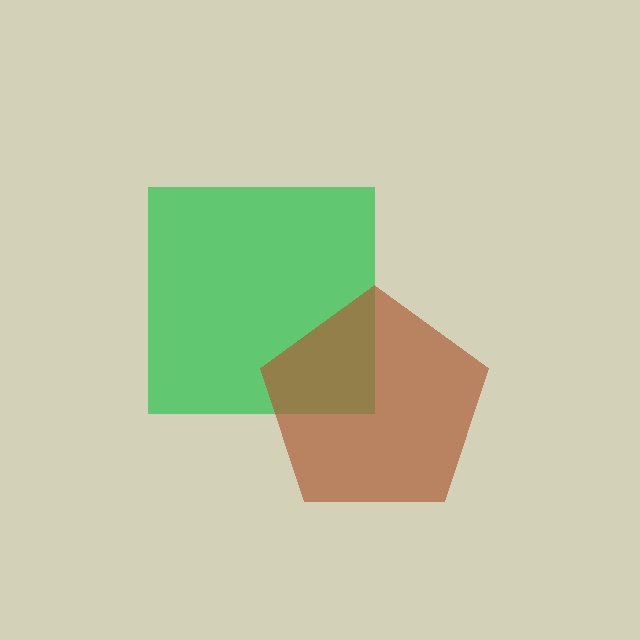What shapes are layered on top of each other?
The layered shapes are: a green square, a brown pentagon.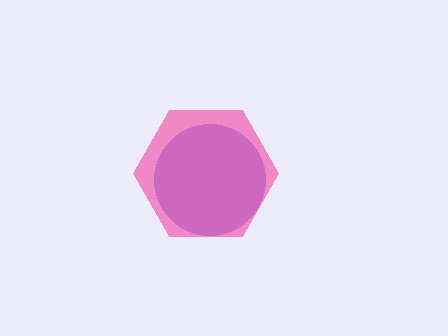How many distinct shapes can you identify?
There are 2 distinct shapes: a blue circle, a pink hexagon.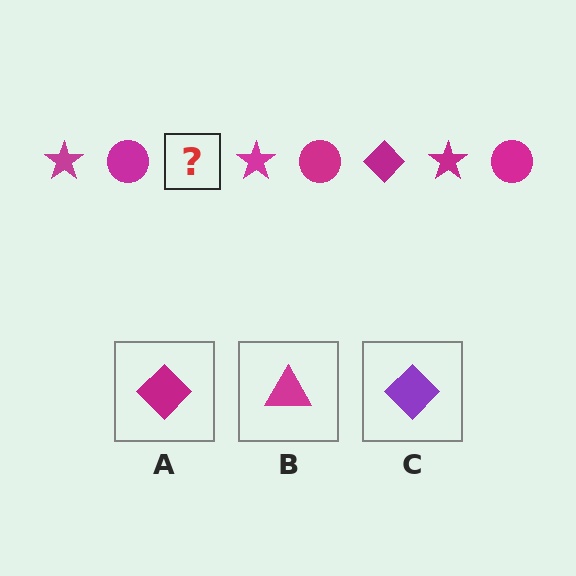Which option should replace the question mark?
Option A.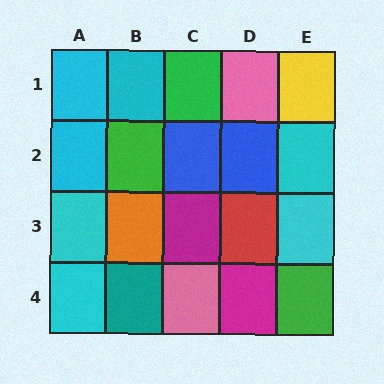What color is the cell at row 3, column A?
Cyan.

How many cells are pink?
2 cells are pink.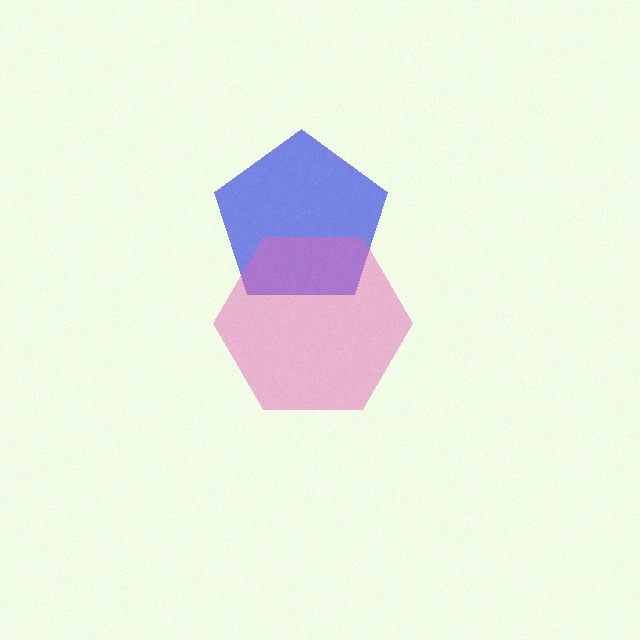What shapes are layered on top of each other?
The layered shapes are: a blue pentagon, a pink hexagon.